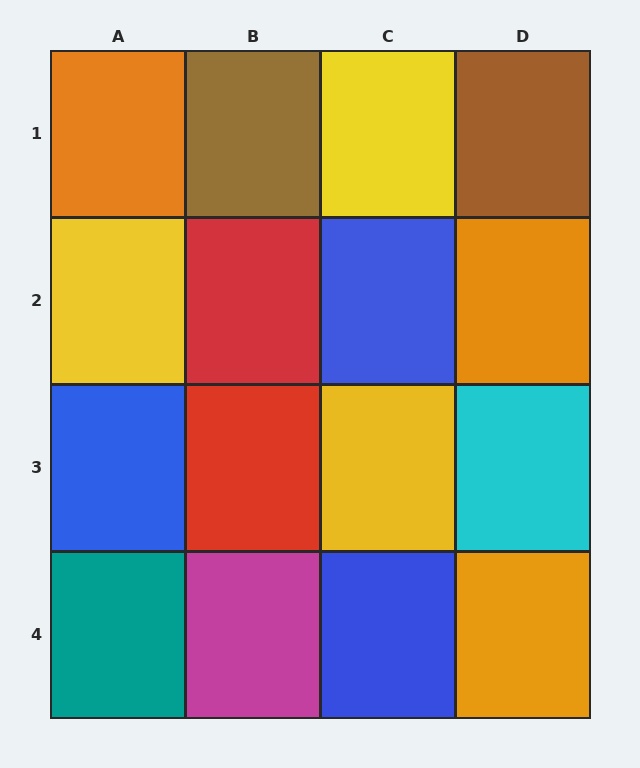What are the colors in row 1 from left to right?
Orange, brown, yellow, brown.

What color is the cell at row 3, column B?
Red.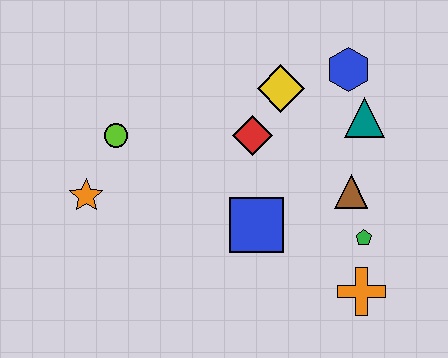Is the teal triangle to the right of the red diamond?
Yes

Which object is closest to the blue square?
The red diamond is closest to the blue square.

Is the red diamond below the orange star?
No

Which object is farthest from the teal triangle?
The orange star is farthest from the teal triangle.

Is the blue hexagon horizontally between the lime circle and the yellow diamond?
No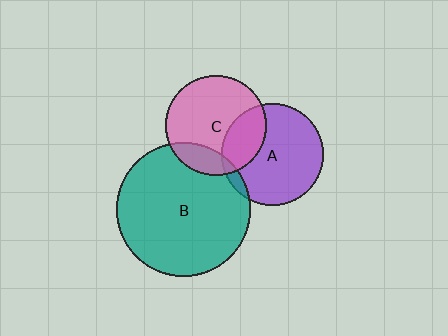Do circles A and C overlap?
Yes.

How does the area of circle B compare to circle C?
Approximately 1.8 times.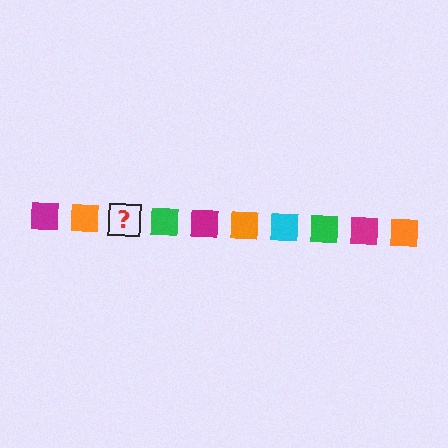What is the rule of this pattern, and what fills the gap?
The rule is that the pattern cycles through magenta, orange, cyan, green squares. The gap should be filled with a cyan square.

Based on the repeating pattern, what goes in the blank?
The blank should be a cyan square.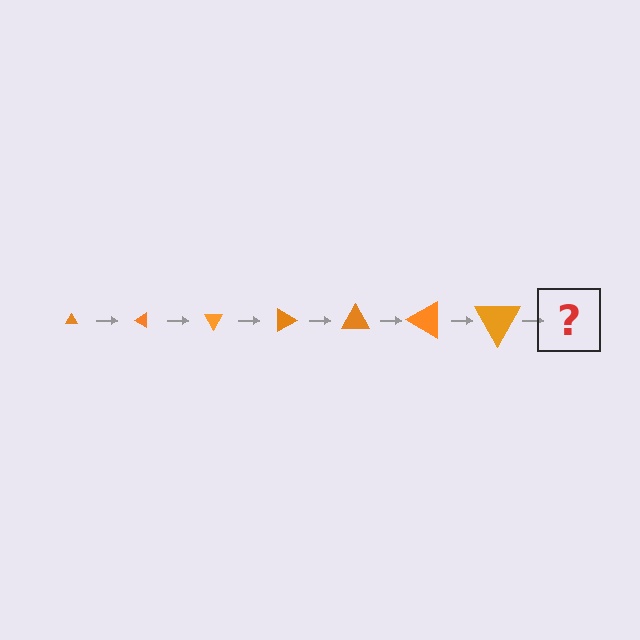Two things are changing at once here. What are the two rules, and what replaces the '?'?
The two rules are that the triangle grows larger each step and it rotates 30 degrees each step. The '?' should be a triangle, larger than the previous one and rotated 210 degrees from the start.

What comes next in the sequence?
The next element should be a triangle, larger than the previous one and rotated 210 degrees from the start.